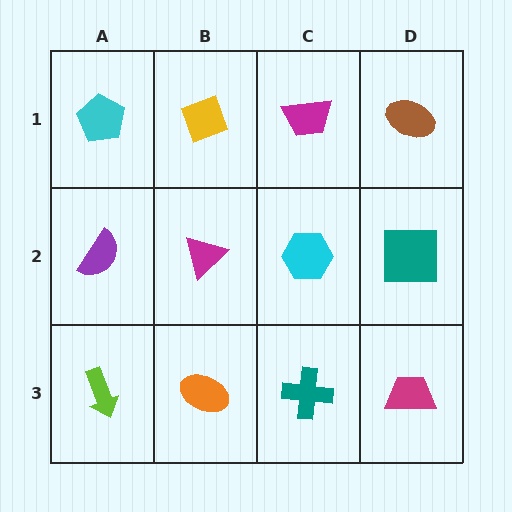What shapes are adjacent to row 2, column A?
A cyan pentagon (row 1, column A), a lime arrow (row 3, column A), a magenta triangle (row 2, column B).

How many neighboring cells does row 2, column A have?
3.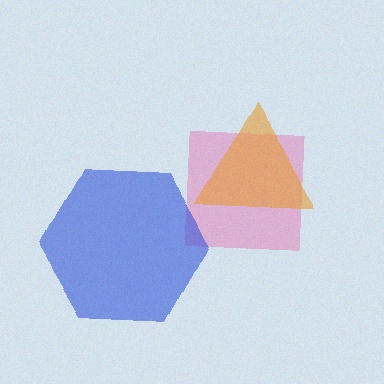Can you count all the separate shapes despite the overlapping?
Yes, there are 3 separate shapes.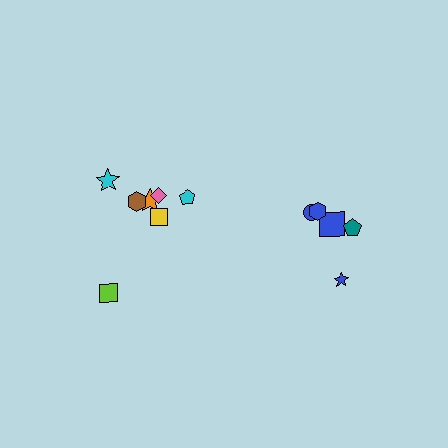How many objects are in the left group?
There are 7 objects.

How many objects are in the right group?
There are 5 objects.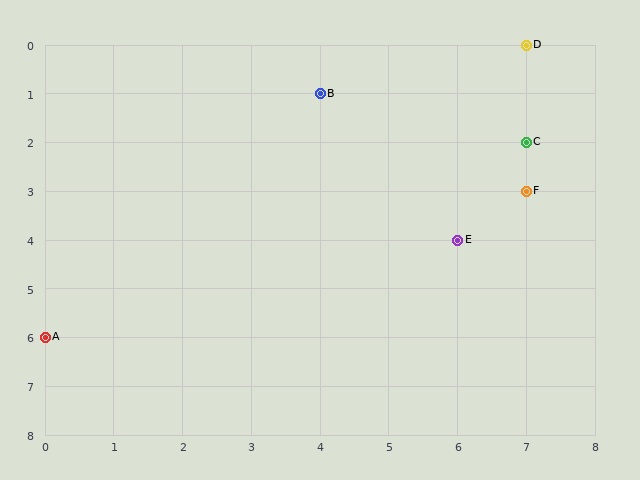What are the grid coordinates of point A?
Point A is at grid coordinates (0, 6).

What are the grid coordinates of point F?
Point F is at grid coordinates (7, 3).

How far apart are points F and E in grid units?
Points F and E are 1 column and 1 row apart (about 1.4 grid units diagonally).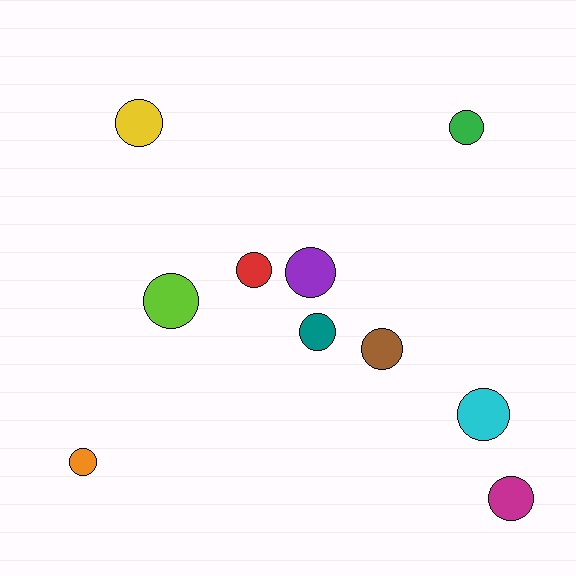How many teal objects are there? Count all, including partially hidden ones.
There is 1 teal object.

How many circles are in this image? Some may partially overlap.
There are 10 circles.